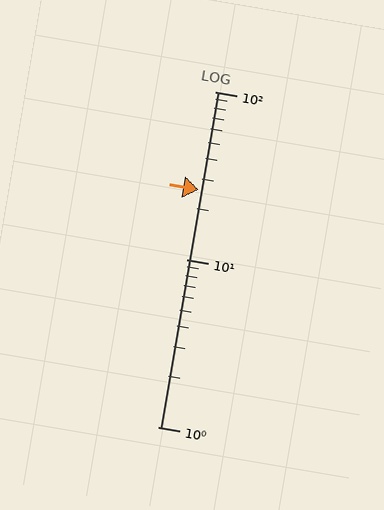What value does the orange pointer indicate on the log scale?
The pointer indicates approximately 26.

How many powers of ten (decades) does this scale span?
The scale spans 2 decades, from 1 to 100.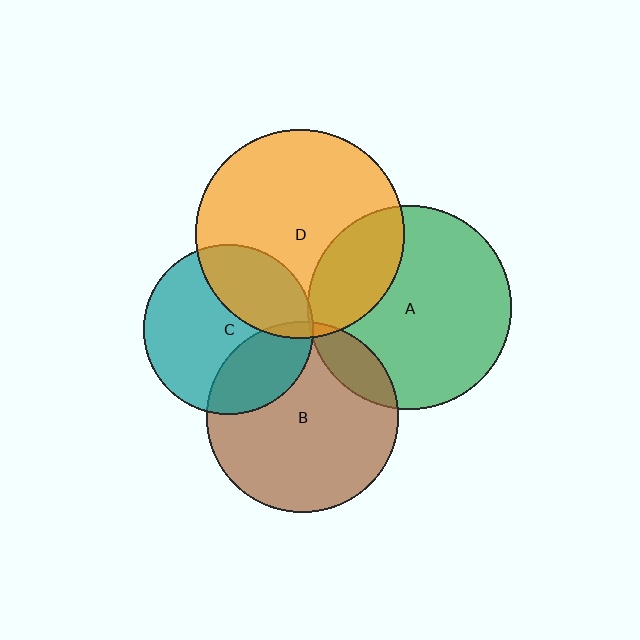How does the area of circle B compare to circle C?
Approximately 1.3 times.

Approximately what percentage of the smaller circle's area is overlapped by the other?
Approximately 5%.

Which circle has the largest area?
Circle D (orange).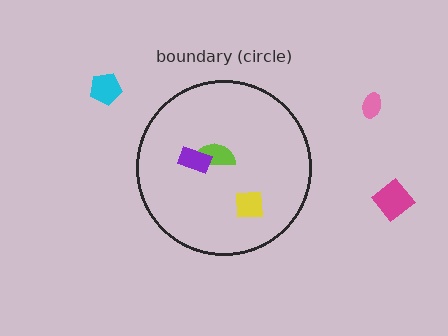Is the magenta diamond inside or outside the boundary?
Outside.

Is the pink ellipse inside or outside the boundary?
Outside.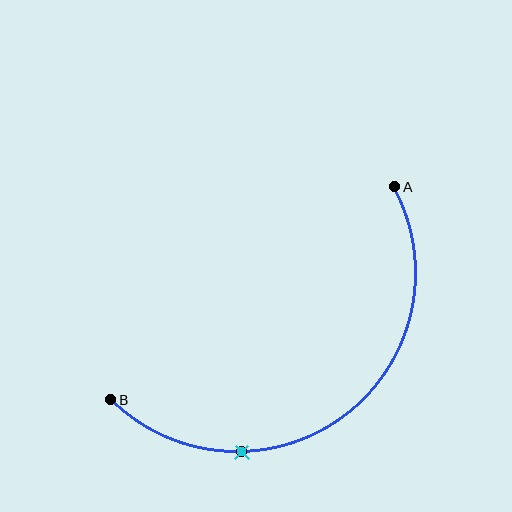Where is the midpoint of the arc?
The arc midpoint is the point on the curve farthest from the straight line joining A and B. It sits below and to the right of that line.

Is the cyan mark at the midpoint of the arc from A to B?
No. The cyan mark lies on the arc but is closer to endpoint B. The arc midpoint would be at the point on the curve equidistant along the arc from both A and B.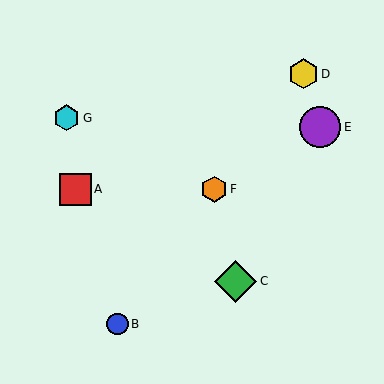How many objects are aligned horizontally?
2 objects (A, F) are aligned horizontally.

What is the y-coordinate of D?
Object D is at y≈74.